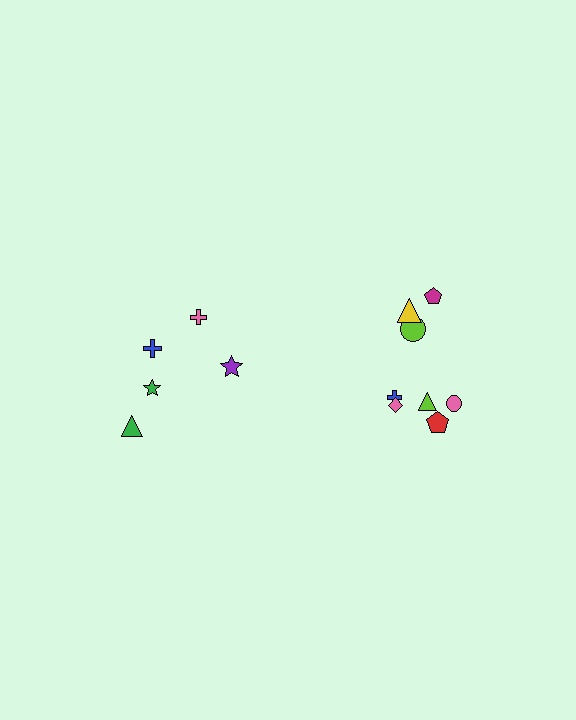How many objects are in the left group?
There are 5 objects.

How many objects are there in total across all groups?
There are 13 objects.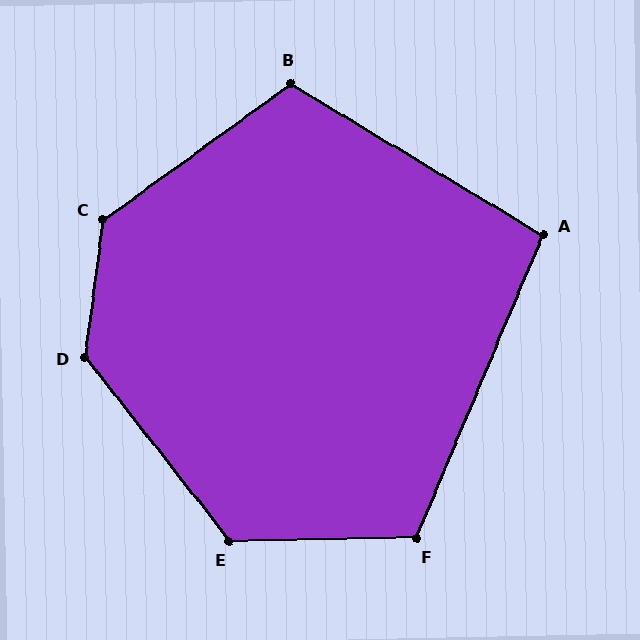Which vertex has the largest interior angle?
C, at approximately 134 degrees.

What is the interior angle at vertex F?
Approximately 113 degrees (obtuse).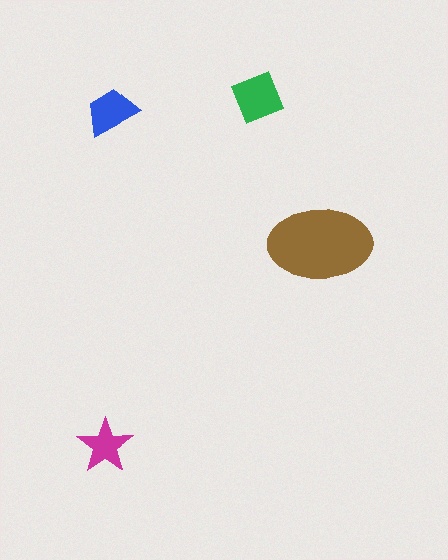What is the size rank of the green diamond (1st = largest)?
2nd.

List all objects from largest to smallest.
The brown ellipse, the green diamond, the blue trapezoid, the magenta star.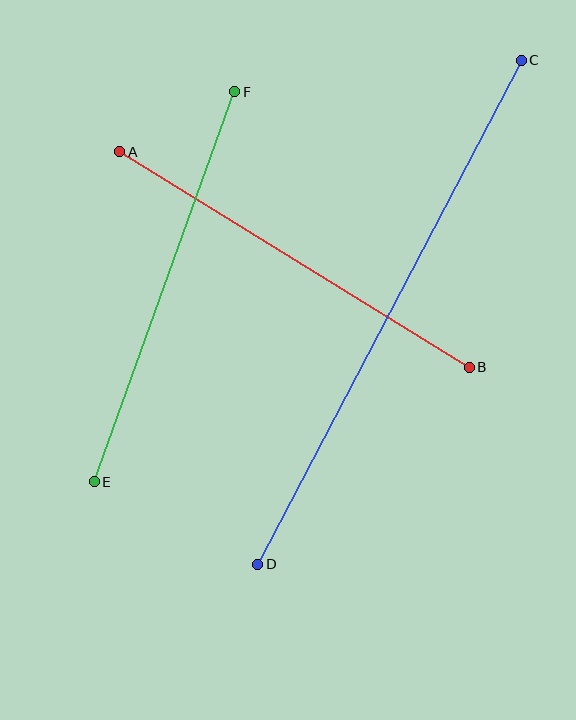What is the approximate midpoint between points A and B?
The midpoint is at approximately (295, 259) pixels.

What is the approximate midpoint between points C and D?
The midpoint is at approximately (390, 312) pixels.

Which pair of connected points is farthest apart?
Points C and D are farthest apart.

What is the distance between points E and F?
The distance is approximately 414 pixels.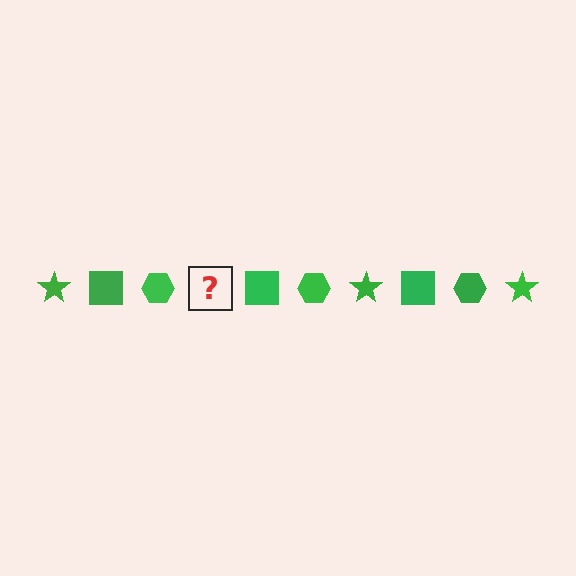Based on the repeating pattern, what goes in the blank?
The blank should be a green star.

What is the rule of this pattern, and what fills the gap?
The rule is that the pattern cycles through star, square, hexagon shapes in green. The gap should be filled with a green star.